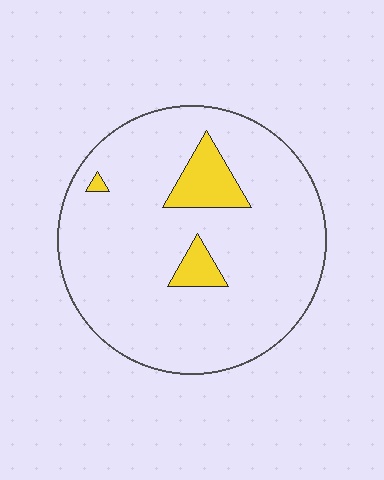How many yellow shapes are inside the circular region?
3.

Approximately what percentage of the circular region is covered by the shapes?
Approximately 10%.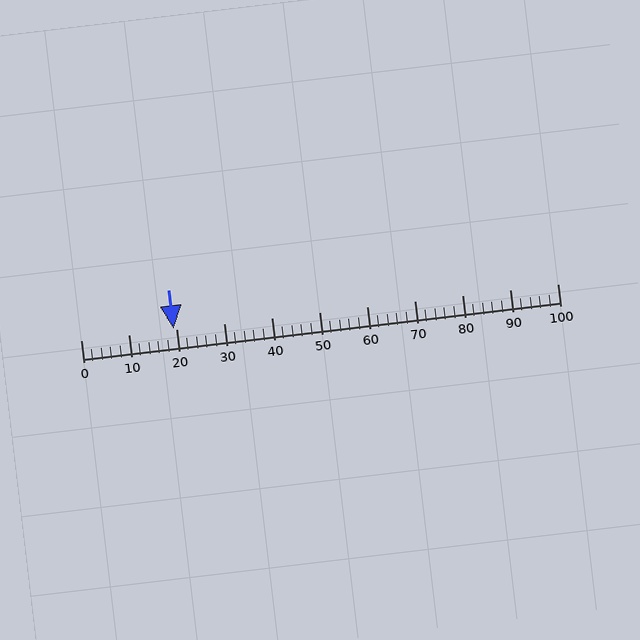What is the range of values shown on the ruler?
The ruler shows values from 0 to 100.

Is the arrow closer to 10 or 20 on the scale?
The arrow is closer to 20.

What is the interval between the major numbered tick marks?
The major tick marks are spaced 10 units apart.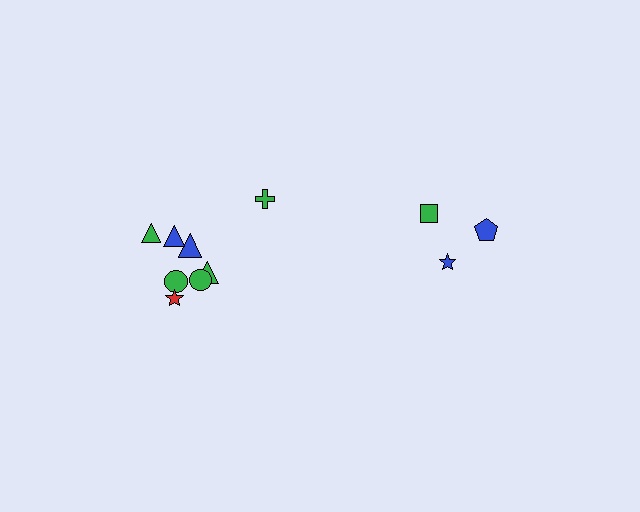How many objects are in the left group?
There are 8 objects.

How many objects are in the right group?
There are 3 objects.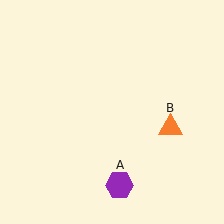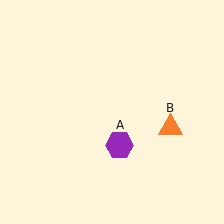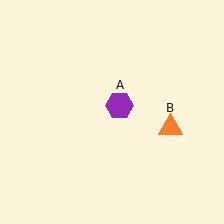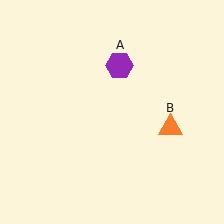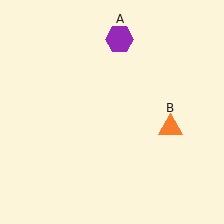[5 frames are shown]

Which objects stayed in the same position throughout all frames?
Orange triangle (object B) remained stationary.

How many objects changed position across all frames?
1 object changed position: purple hexagon (object A).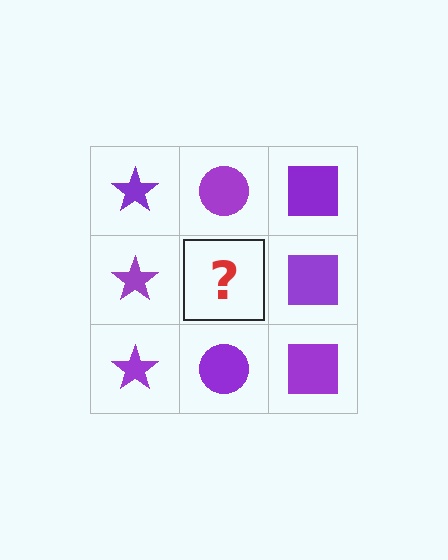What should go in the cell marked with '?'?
The missing cell should contain a purple circle.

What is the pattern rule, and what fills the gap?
The rule is that each column has a consistent shape. The gap should be filled with a purple circle.